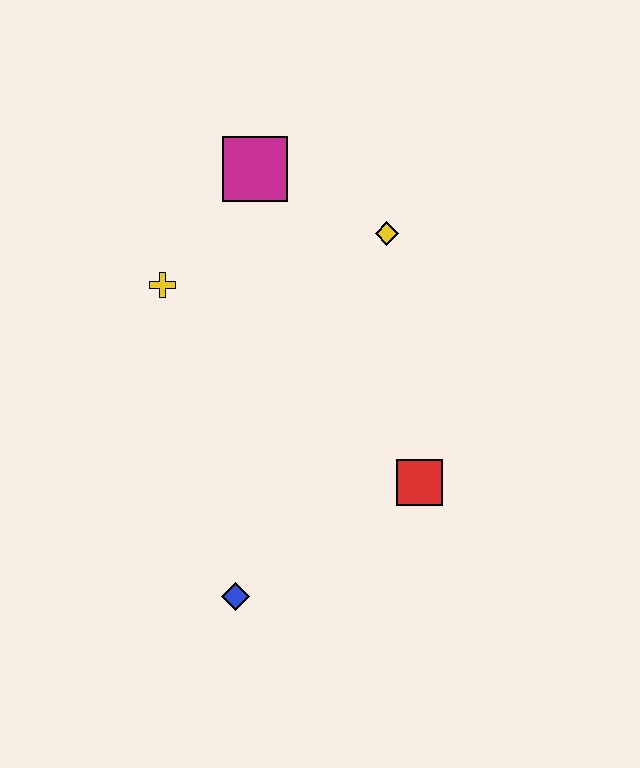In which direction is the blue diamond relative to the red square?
The blue diamond is to the left of the red square.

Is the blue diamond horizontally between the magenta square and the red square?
No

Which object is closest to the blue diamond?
The red square is closest to the blue diamond.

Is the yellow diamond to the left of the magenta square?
No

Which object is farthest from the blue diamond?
The magenta square is farthest from the blue diamond.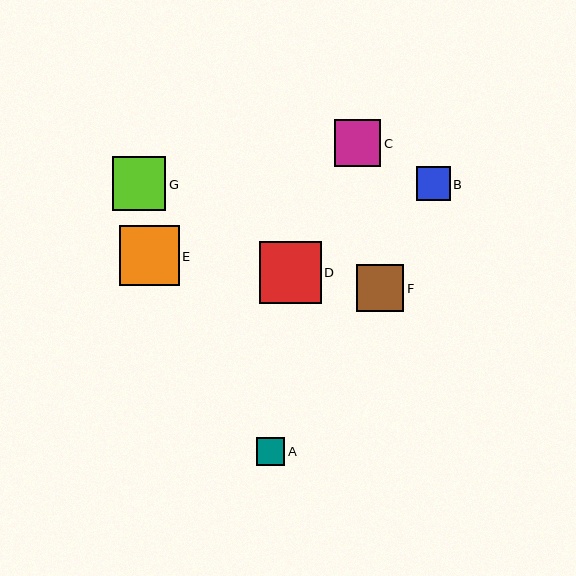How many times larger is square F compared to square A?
Square F is approximately 1.7 times the size of square A.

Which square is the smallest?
Square A is the smallest with a size of approximately 28 pixels.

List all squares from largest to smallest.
From largest to smallest: D, E, G, F, C, B, A.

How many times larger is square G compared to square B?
Square G is approximately 1.6 times the size of square B.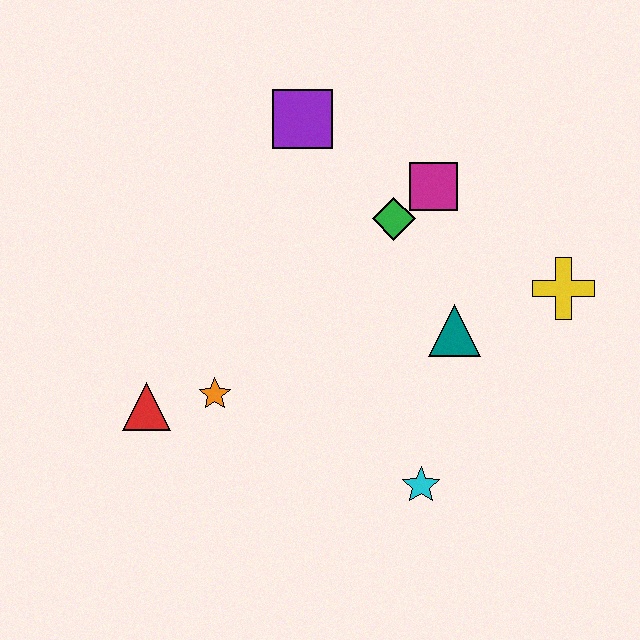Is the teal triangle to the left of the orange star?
No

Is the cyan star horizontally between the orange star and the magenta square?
Yes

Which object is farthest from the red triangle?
The yellow cross is farthest from the red triangle.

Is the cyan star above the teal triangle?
No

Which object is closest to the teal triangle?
The yellow cross is closest to the teal triangle.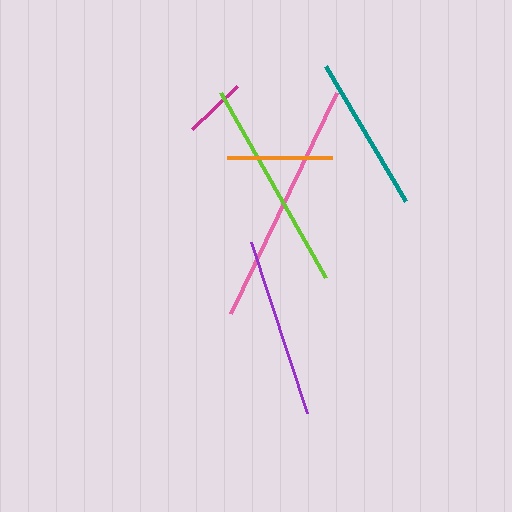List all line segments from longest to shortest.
From longest to shortest: pink, lime, purple, teal, orange, magenta.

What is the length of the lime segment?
The lime segment is approximately 212 pixels long.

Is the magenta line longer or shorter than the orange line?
The orange line is longer than the magenta line.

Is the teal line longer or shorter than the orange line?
The teal line is longer than the orange line.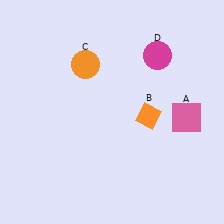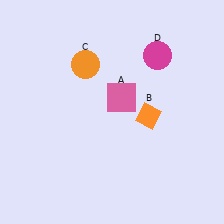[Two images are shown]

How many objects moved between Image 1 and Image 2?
1 object moved between the two images.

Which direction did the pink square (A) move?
The pink square (A) moved left.